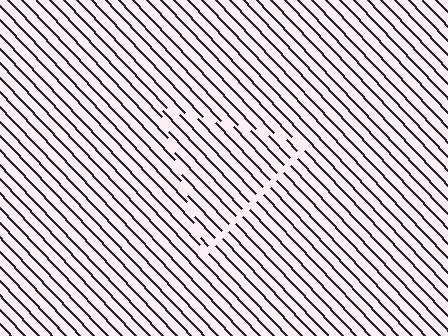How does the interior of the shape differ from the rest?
The interior of the shape contains the same grating, shifted by half a period — the contour is defined by the phase discontinuity where line-ends from the inner and outer gratings abut.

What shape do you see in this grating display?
An illusory triangle. The interior of the shape contains the same grating, shifted by half a period — the contour is defined by the phase discontinuity where line-ends from the inner and outer gratings abut.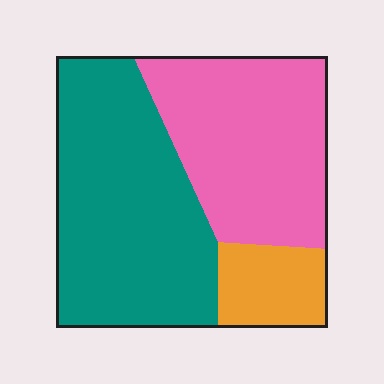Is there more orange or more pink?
Pink.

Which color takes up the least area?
Orange, at roughly 10%.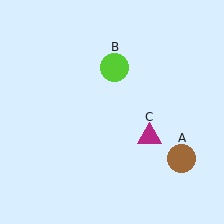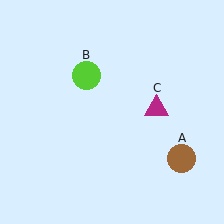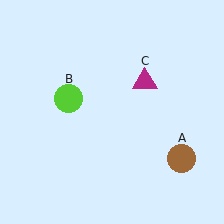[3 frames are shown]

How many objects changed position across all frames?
2 objects changed position: lime circle (object B), magenta triangle (object C).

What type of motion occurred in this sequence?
The lime circle (object B), magenta triangle (object C) rotated counterclockwise around the center of the scene.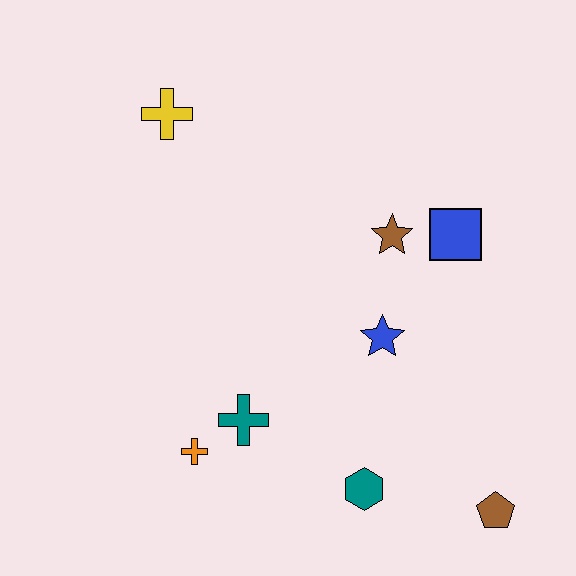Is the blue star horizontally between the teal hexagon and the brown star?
Yes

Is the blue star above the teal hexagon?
Yes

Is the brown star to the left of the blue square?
Yes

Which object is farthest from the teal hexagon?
The yellow cross is farthest from the teal hexagon.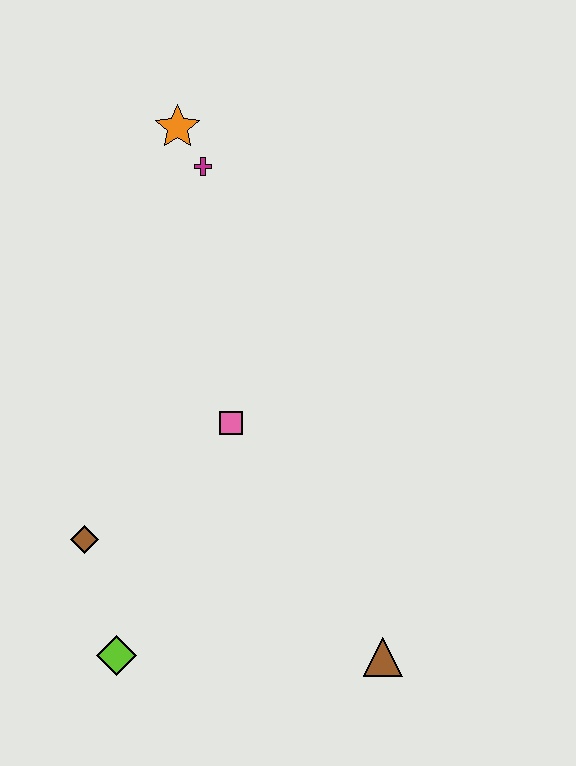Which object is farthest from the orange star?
The brown triangle is farthest from the orange star.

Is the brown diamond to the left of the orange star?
Yes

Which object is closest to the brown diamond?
The lime diamond is closest to the brown diamond.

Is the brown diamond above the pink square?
No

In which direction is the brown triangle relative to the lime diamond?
The brown triangle is to the right of the lime diamond.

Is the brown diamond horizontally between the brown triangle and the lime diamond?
No